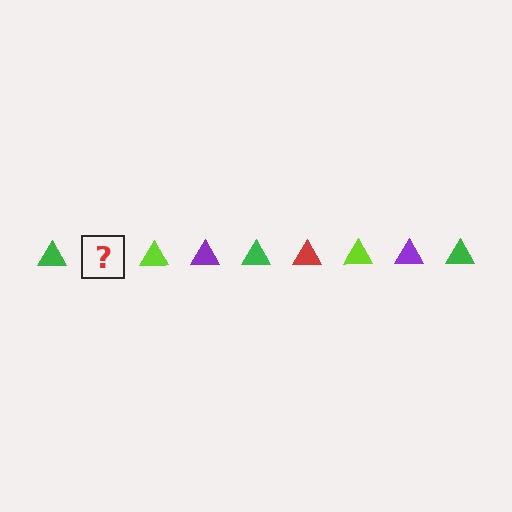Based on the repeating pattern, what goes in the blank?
The blank should be a red triangle.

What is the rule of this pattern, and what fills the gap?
The rule is that the pattern cycles through green, red, lime, purple triangles. The gap should be filled with a red triangle.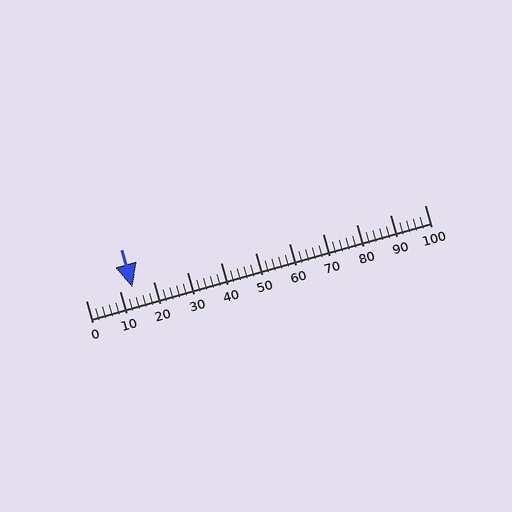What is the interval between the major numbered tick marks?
The major tick marks are spaced 10 units apart.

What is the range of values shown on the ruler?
The ruler shows values from 0 to 100.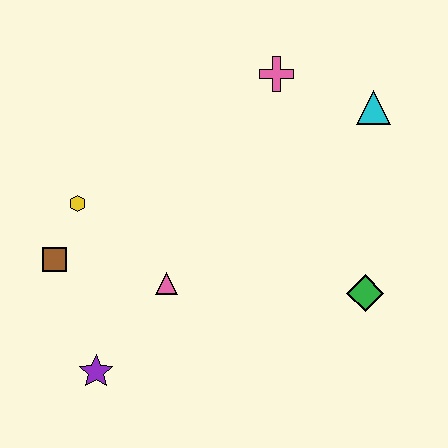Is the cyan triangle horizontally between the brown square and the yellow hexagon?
No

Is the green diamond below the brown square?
Yes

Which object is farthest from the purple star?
The cyan triangle is farthest from the purple star.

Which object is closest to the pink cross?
The cyan triangle is closest to the pink cross.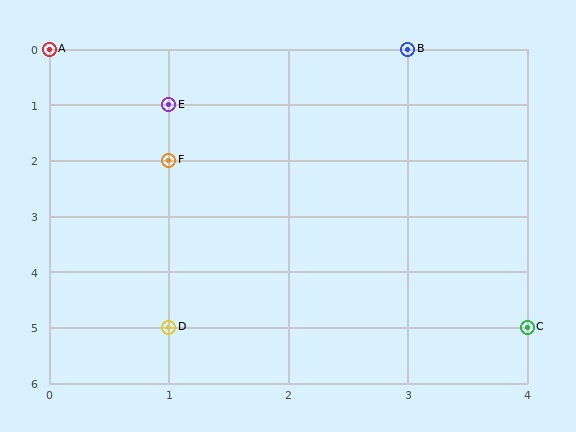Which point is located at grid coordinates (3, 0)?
Point B is at (3, 0).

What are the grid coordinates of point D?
Point D is at grid coordinates (1, 5).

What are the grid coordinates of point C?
Point C is at grid coordinates (4, 5).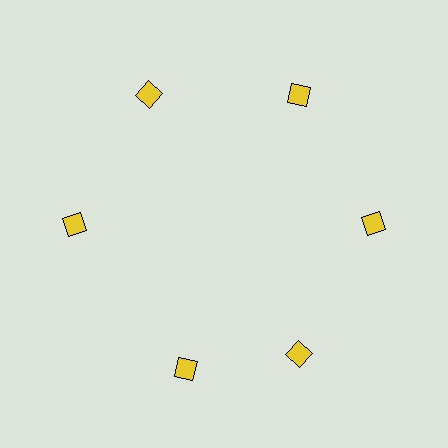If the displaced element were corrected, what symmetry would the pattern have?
It would have 6-fold rotational symmetry — the pattern would map onto itself every 60 degrees.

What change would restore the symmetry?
The symmetry would be restored by rotating it back into even spacing with its neighbors so that all 6 squares sit at equal angles and equal distance from the center.